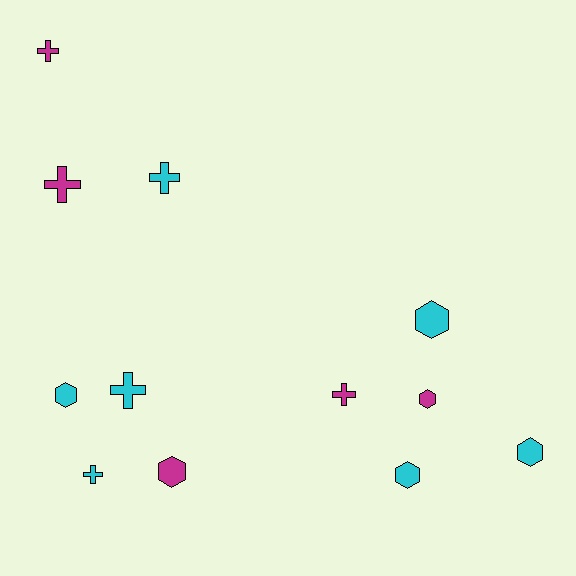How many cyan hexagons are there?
There are 4 cyan hexagons.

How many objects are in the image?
There are 12 objects.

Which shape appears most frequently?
Hexagon, with 6 objects.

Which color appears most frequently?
Cyan, with 7 objects.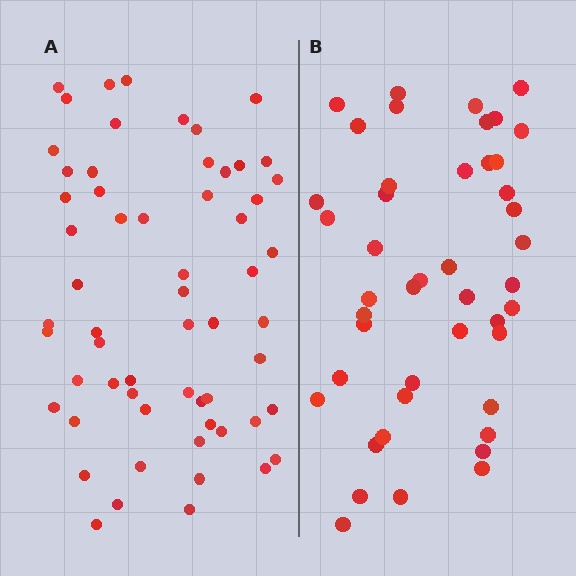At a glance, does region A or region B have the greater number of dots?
Region A (the left region) has more dots.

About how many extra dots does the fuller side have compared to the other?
Region A has approximately 15 more dots than region B.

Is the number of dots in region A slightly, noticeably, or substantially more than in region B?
Region A has noticeably more, but not dramatically so. The ratio is roughly 1.3 to 1.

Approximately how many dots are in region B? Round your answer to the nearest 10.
About 40 dots. (The exact count is 45, which rounds to 40.)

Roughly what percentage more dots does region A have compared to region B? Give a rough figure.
About 35% more.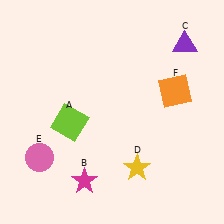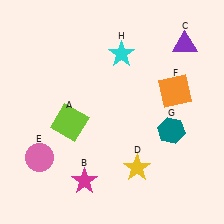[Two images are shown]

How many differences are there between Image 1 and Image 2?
There are 2 differences between the two images.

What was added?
A teal hexagon (G), a cyan star (H) were added in Image 2.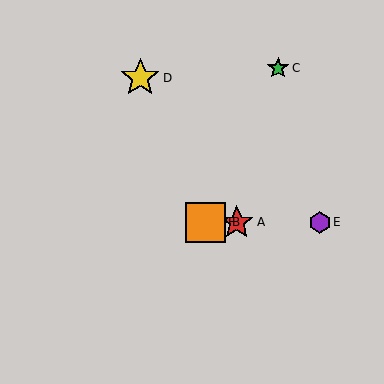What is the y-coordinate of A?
Object A is at y≈222.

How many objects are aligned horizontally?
4 objects (A, B, E, F) are aligned horizontally.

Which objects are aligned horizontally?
Objects A, B, E, F are aligned horizontally.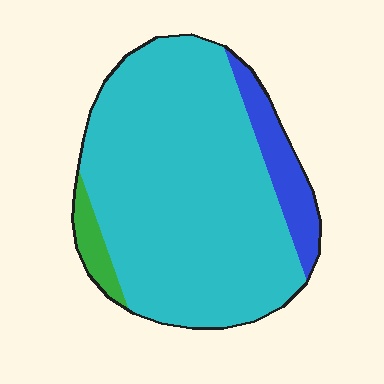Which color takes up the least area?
Green, at roughly 5%.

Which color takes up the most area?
Cyan, at roughly 85%.